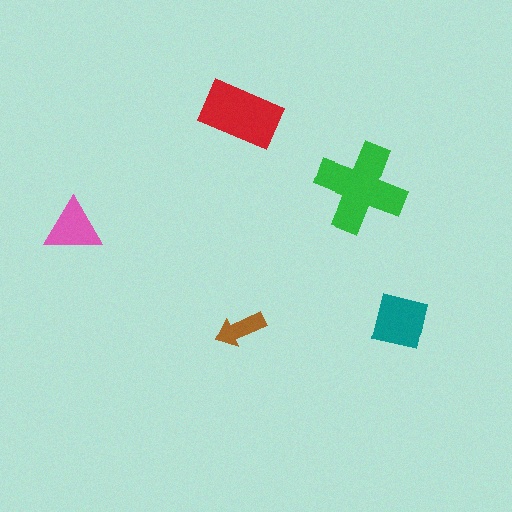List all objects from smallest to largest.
The brown arrow, the pink triangle, the teal square, the red rectangle, the green cross.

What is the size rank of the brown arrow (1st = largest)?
5th.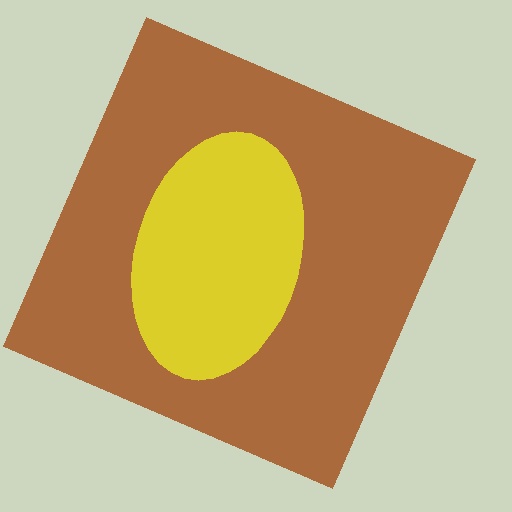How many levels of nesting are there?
2.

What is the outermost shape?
The brown square.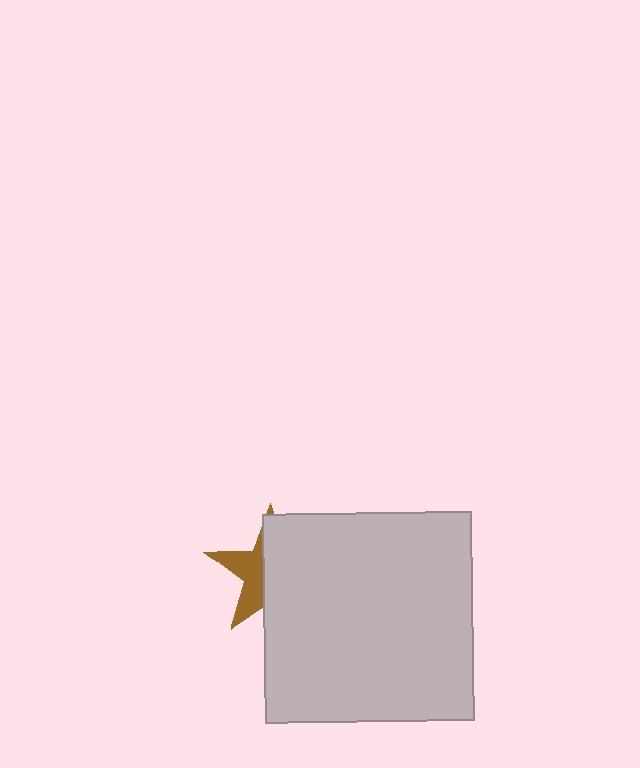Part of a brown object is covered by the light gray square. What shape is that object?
It is a star.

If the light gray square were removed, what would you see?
You would see the complete brown star.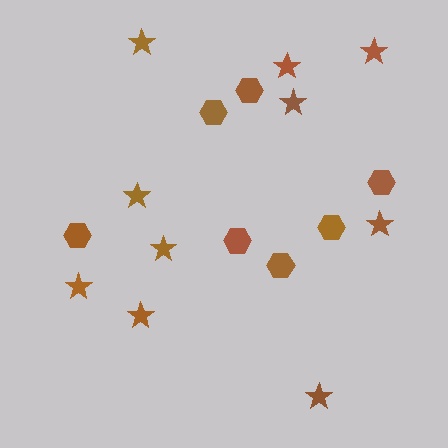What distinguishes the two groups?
There are 2 groups: one group of hexagons (7) and one group of stars (10).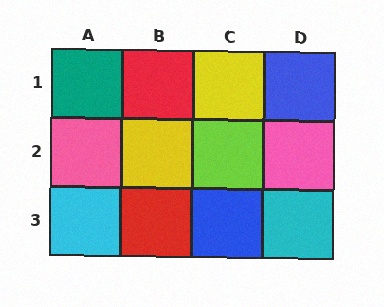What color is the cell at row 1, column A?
Teal.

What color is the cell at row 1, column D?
Blue.